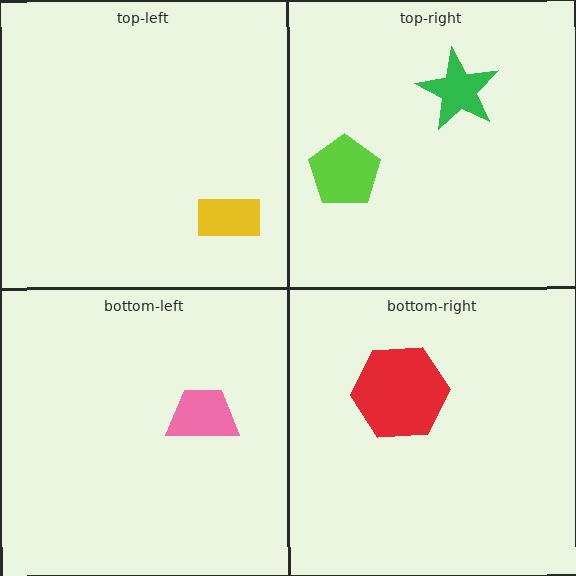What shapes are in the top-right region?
The lime pentagon, the green star.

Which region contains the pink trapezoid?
The bottom-left region.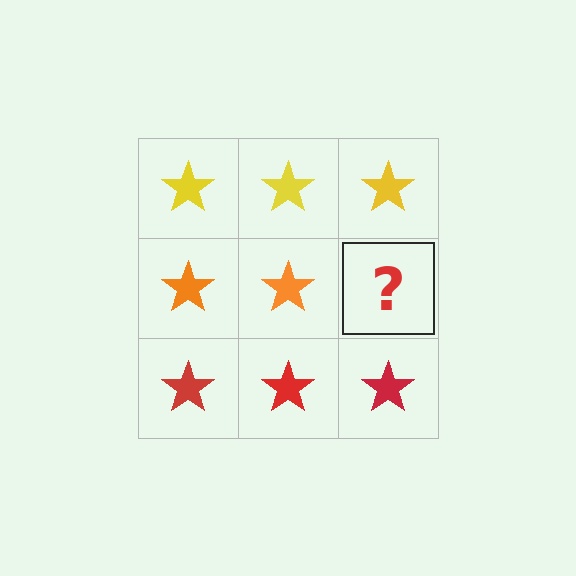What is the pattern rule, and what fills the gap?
The rule is that each row has a consistent color. The gap should be filled with an orange star.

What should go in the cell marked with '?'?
The missing cell should contain an orange star.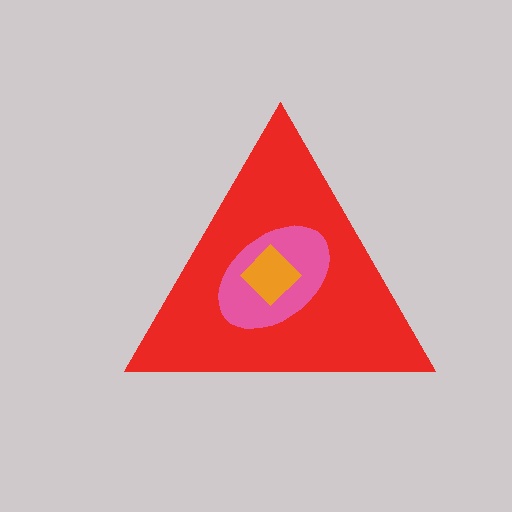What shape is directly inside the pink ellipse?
The orange diamond.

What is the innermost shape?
The orange diamond.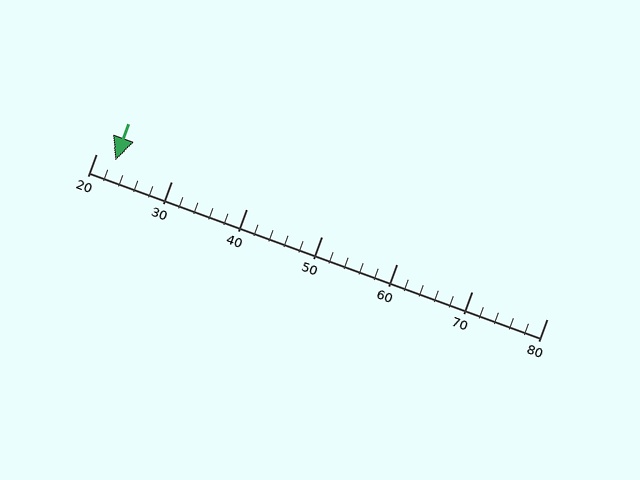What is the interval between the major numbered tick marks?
The major tick marks are spaced 10 units apart.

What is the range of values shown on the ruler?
The ruler shows values from 20 to 80.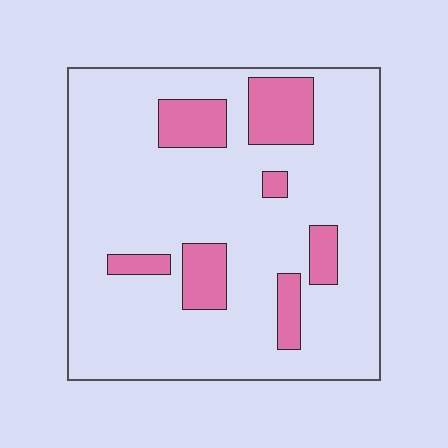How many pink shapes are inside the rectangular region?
7.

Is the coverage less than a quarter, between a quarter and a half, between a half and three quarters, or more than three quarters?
Less than a quarter.